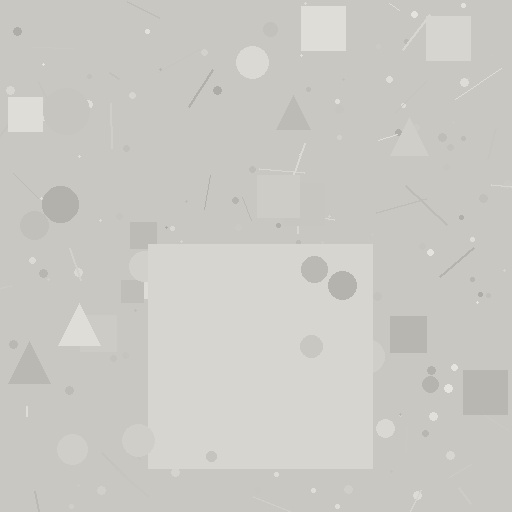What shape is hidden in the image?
A square is hidden in the image.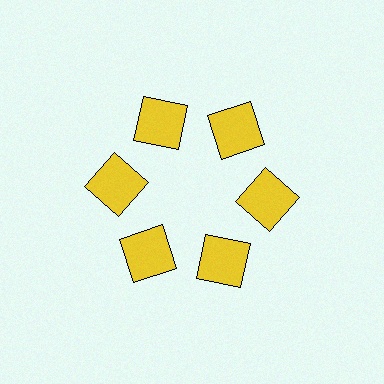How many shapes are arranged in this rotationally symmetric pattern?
There are 6 shapes, arranged in 6 groups of 1.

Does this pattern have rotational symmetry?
Yes, this pattern has 6-fold rotational symmetry. It looks the same after rotating 60 degrees around the center.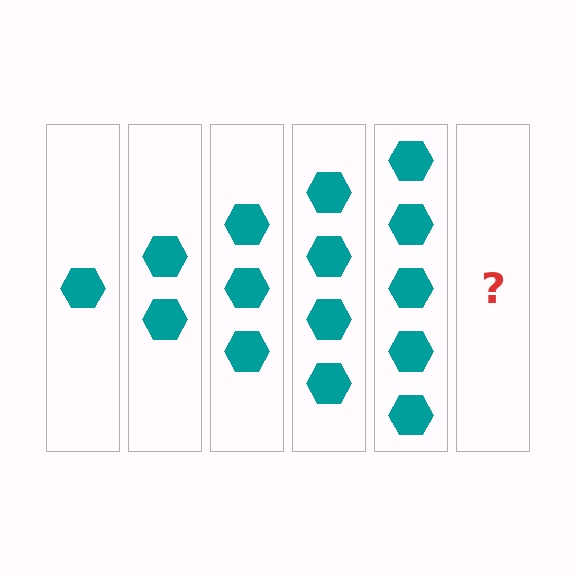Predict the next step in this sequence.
The next step is 6 hexagons.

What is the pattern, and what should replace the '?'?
The pattern is that each step adds one more hexagon. The '?' should be 6 hexagons.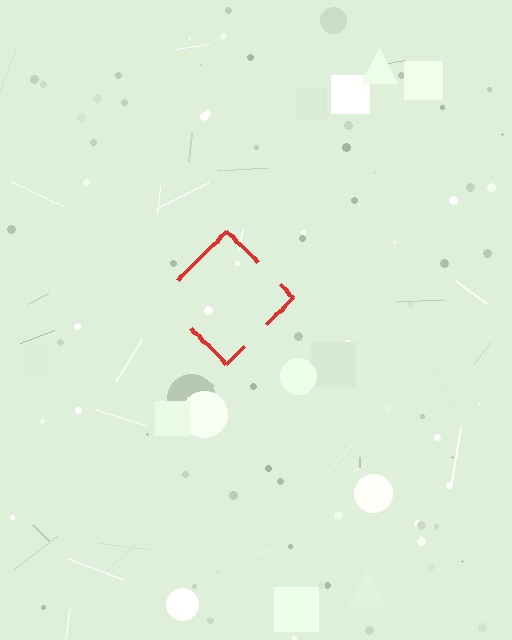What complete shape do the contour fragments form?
The contour fragments form a diamond.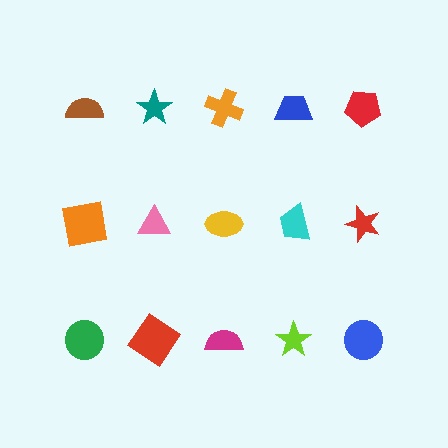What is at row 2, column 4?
A cyan trapezoid.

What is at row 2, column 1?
An orange square.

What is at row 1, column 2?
A teal star.